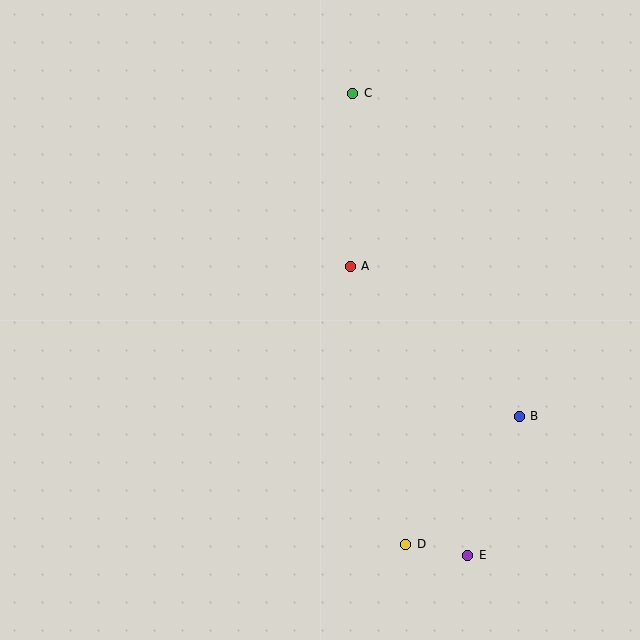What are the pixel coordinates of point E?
Point E is at (468, 555).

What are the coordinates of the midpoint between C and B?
The midpoint between C and B is at (436, 255).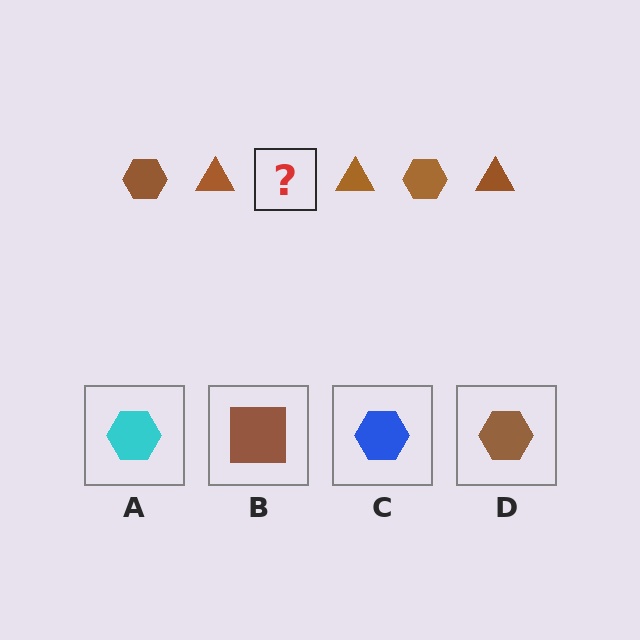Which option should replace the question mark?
Option D.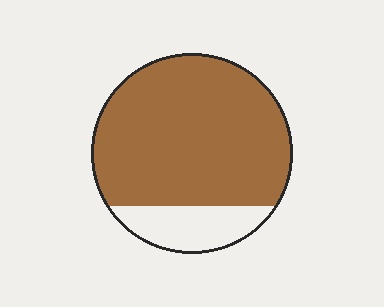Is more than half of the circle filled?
Yes.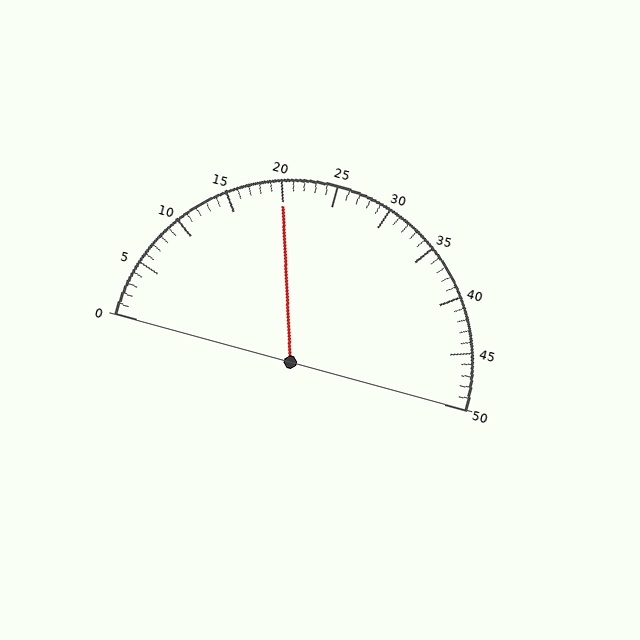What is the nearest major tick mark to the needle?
The nearest major tick mark is 20.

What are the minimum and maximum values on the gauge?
The gauge ranges from 0 to 50.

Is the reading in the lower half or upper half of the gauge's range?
The reading is in the lower half of the range (0 to 50).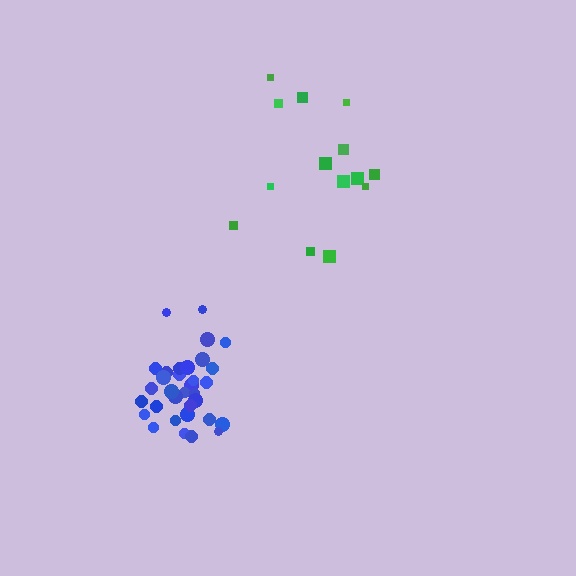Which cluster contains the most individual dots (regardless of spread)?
Blue (35).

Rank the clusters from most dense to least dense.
blue, green.